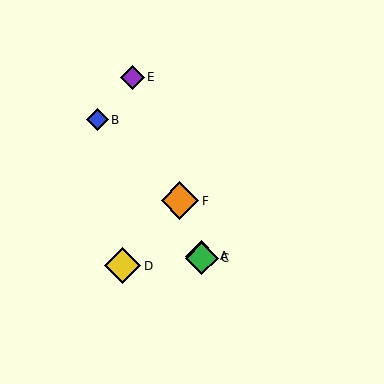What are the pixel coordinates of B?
Object B is at (97, 120).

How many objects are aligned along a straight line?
4 objects (A, C, E, F) are aligned along a straight line.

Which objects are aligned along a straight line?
Objects A, C, E, F are aligned along a straight line.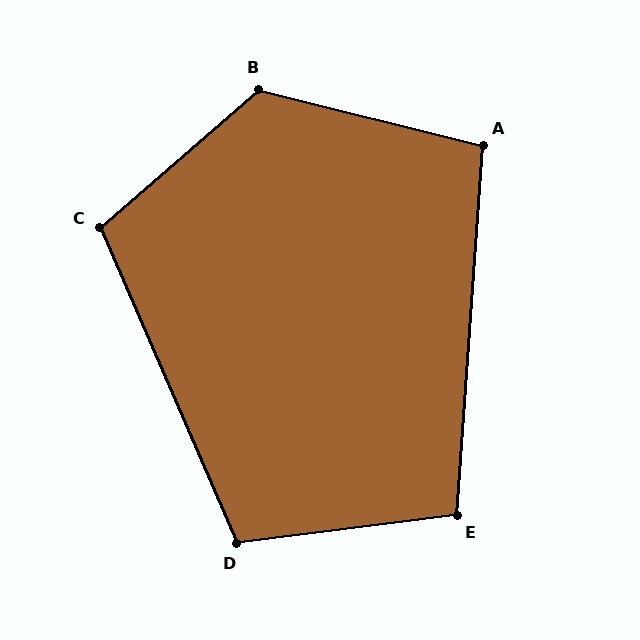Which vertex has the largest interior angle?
B, at approximately 125 degrees.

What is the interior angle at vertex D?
Approximately 106 degrees (obtuse).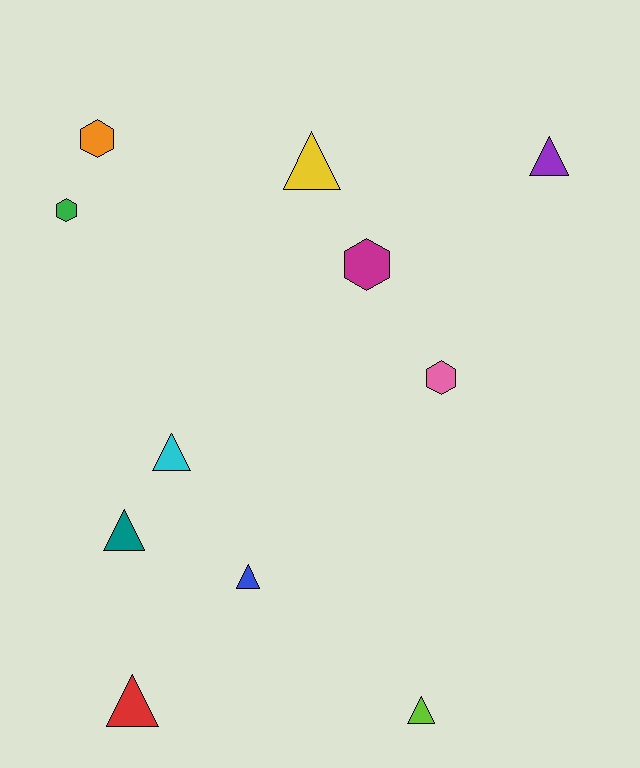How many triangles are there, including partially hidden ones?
There are 7 triangles.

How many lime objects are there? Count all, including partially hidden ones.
There is 1 lime object.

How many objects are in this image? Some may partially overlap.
There are 11 objects.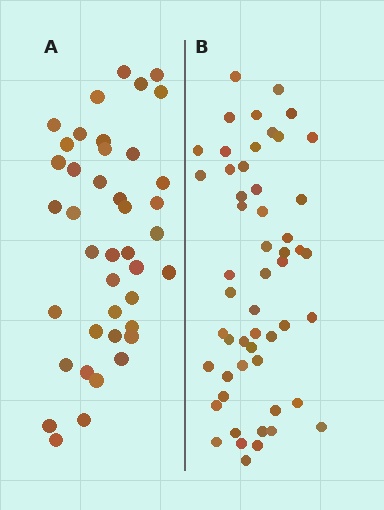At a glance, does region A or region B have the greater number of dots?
Region B (the right region) has more dots.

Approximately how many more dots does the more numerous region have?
Region B has roughly 12 or so more dots than region A.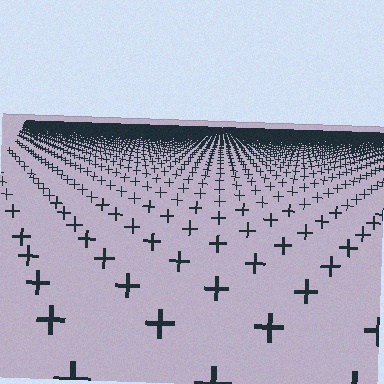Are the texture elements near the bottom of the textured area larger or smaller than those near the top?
Larger. Near the bottom, elements are closer to the viewer and appear at a bigger on-screen size.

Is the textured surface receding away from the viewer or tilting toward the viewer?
The surface is receding away from the viewer. Texture elements get smaller and denser toward the top.